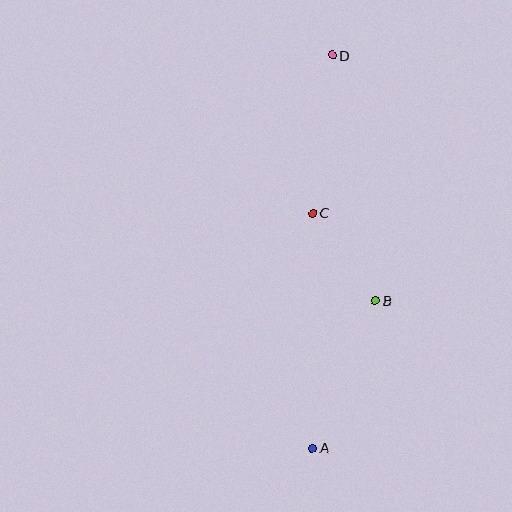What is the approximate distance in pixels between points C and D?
The distance between C and D is approximately 159 pixels.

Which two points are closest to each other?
Points B and C are closest to each other.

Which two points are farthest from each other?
Points A and D are farthest from each other.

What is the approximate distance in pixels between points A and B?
The distance between A and B is approximately 160 pixels.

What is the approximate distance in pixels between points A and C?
The distance between A and C is approximately 235 pixels.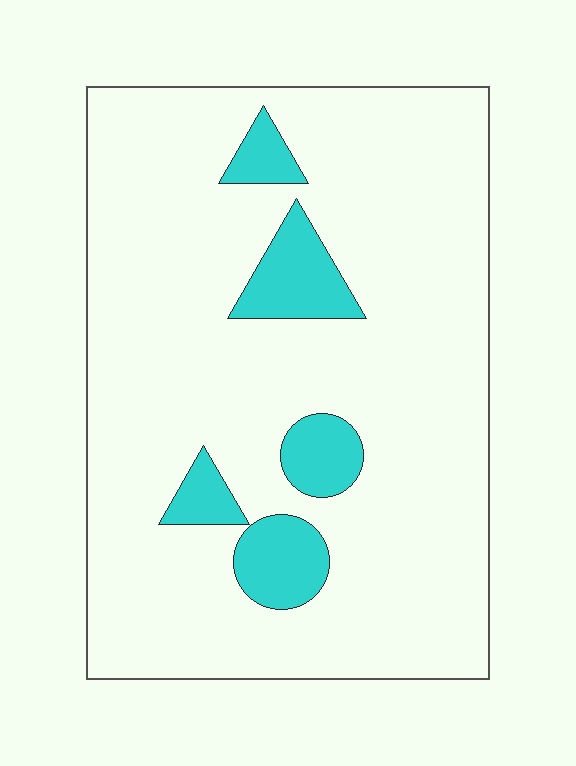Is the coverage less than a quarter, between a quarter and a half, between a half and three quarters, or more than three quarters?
Less than a quarter.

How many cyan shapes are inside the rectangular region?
5.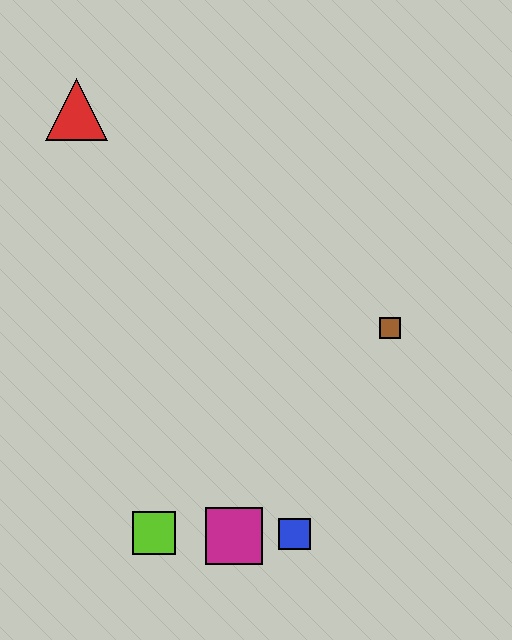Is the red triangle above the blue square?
Yes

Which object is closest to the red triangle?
The brown square is closest to the red triangle.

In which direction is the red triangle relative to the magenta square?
The red triangle is above the magenta square.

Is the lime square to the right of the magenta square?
No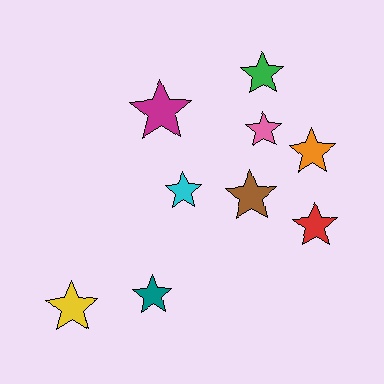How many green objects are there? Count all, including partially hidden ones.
There is 1 green object.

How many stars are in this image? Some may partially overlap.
There are 9 stars.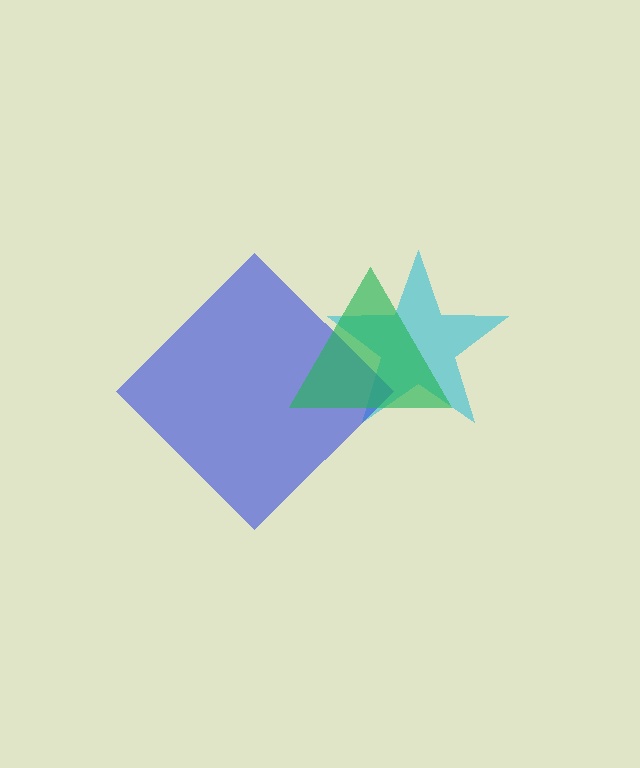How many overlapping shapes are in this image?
There are 3 overlapping shapes in the image.